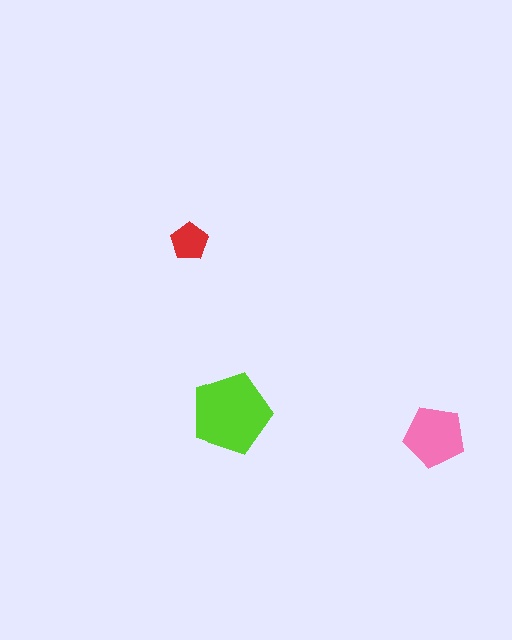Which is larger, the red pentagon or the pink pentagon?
The pink one.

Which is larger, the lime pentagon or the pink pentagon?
The lime one.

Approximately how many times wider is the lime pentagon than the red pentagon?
About 2 times wider.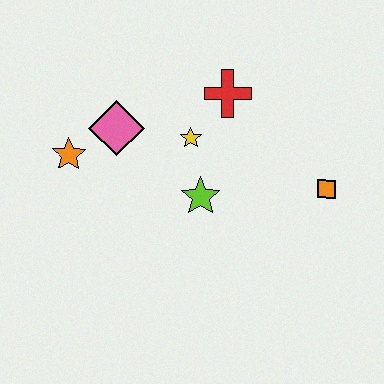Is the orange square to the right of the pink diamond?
Yes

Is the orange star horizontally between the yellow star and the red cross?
No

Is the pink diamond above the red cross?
No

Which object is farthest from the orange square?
The orange star is farthest from the orange square.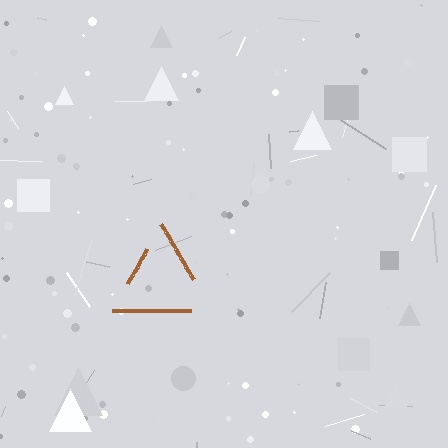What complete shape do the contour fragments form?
The contour fragments form a triangle.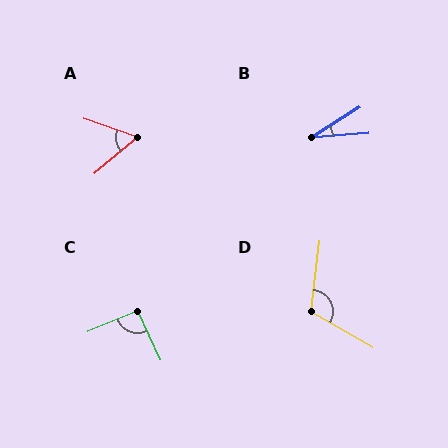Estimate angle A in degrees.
Approximately 59 degrees.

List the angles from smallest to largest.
B (28°), A (59°), C (93°), D (113°).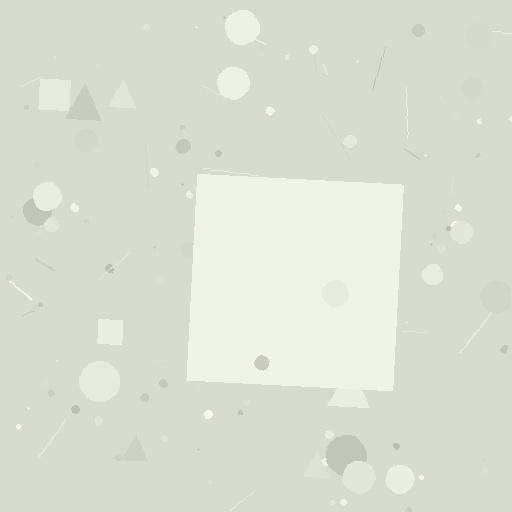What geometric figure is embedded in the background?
A square is embedded in the background.